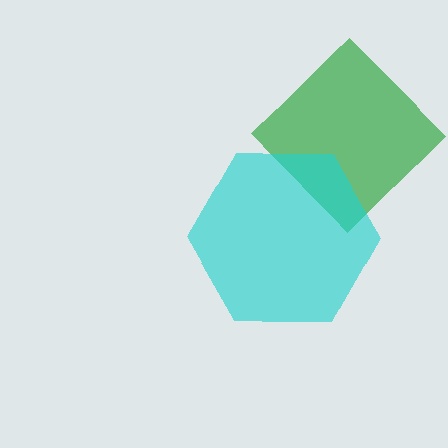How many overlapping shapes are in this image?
There are 2 overlapping shapes in the image.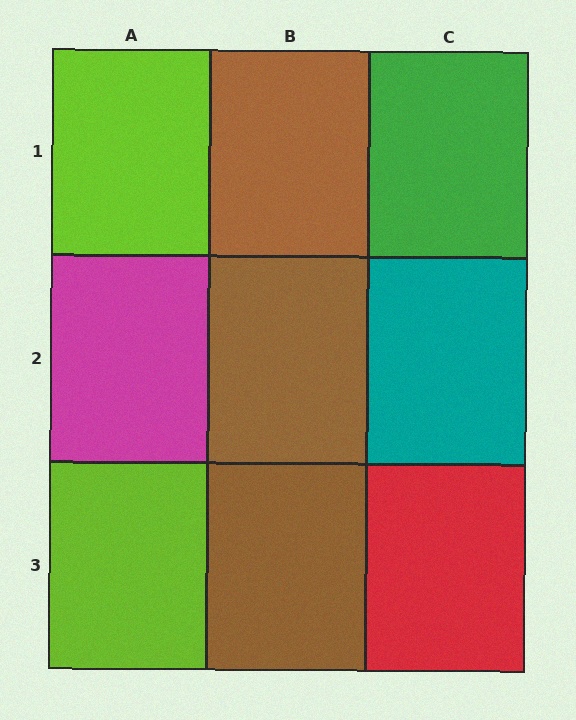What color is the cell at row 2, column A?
Magenta.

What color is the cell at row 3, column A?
Lime.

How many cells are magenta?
1 cell is magenta.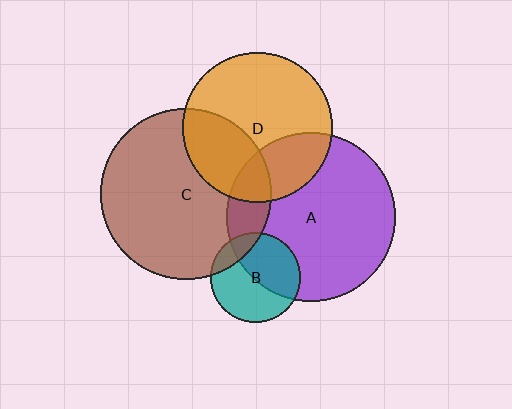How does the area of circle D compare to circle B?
Approximately 2.8 times.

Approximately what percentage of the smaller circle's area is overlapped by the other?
Approximately 30%.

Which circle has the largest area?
Circle C (brown).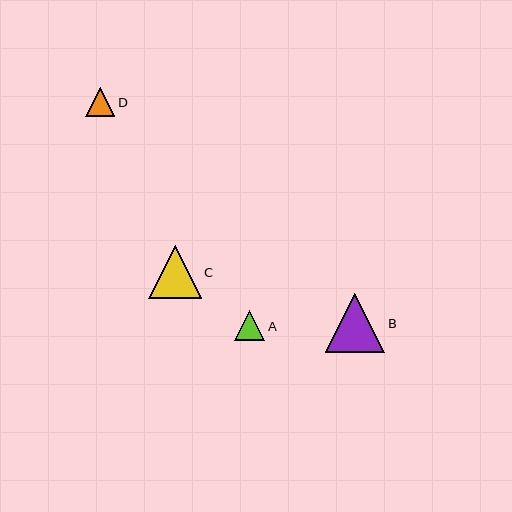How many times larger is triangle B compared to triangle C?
Triangle B is approximately 1.1 times the size of triangle C.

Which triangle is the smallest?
Triangle D is the smallest with a size of approximately 29 pixels.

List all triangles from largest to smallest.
From largest to smallest: B, C, A, D.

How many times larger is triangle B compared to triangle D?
Triangle B is approximately 2.0 times the size of triangle D.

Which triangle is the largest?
Triangle B is the largest with a size of approximately 60 pixels.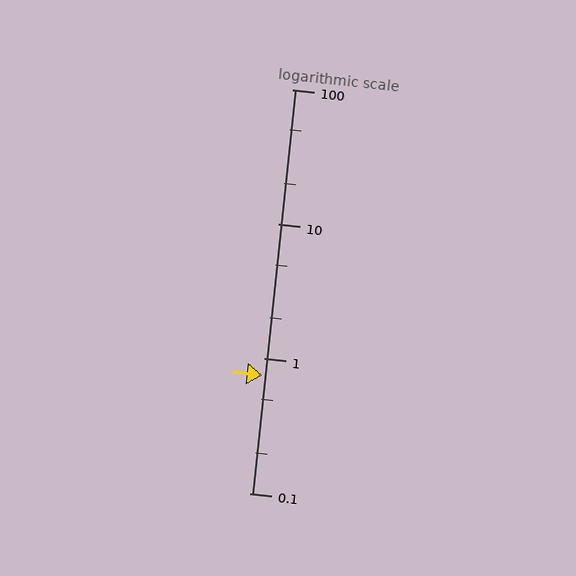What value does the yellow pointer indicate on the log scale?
The pointer indicates approximately 0.75.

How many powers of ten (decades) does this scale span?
The scale spans 3 decades, from 0.1 to 100.